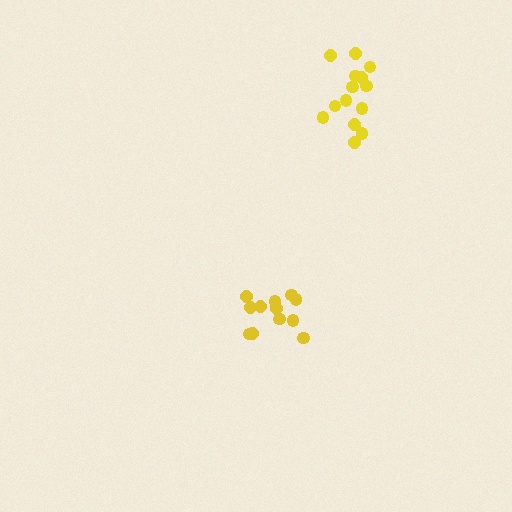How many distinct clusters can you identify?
There are 2 distinct clusters.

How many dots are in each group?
Group 1: 12 dots, Group 2: 14 dots (26 total).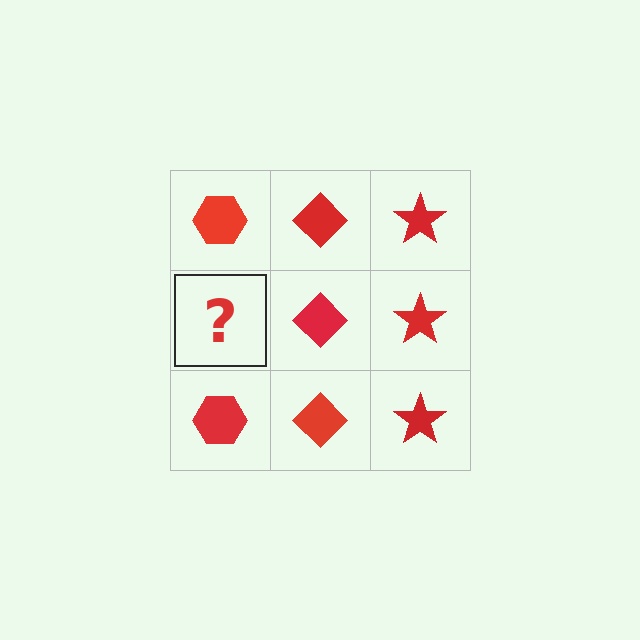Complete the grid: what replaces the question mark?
The question mark should be replaced with a red hexagon.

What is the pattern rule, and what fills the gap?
The rule is that each column has a consistent shape. The gap should be filled with a red hexagon.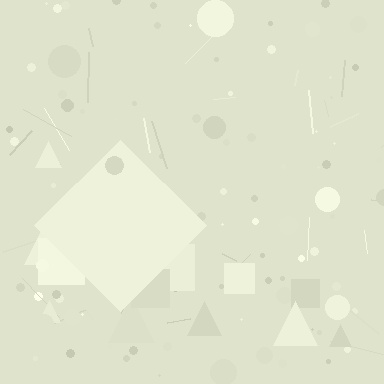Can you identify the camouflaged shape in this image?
The camouflaged shape is a diamond.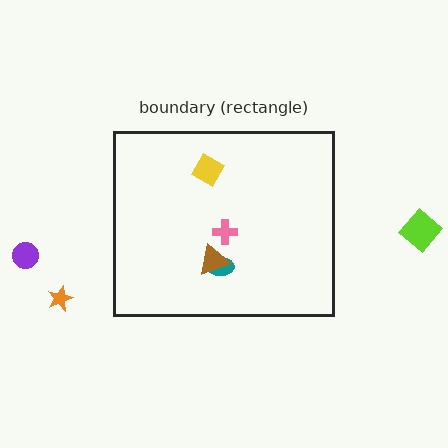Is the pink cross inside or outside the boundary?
Inside.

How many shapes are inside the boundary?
4 inside, 3 outside.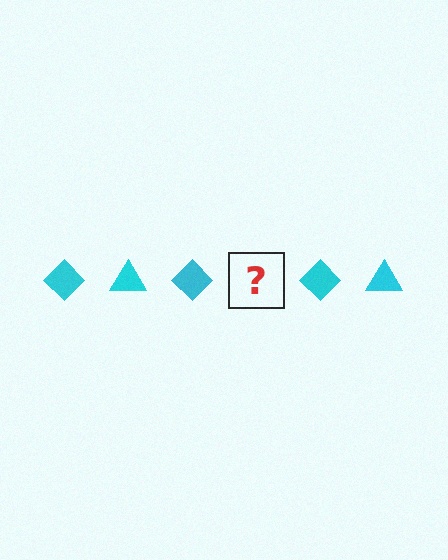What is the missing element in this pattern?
The missing element is a cyan triangle.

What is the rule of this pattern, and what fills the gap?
The rule is that the pattern cycles through diamond, triangle shapes in cyan. The gap should be filled with a cyan triangle.